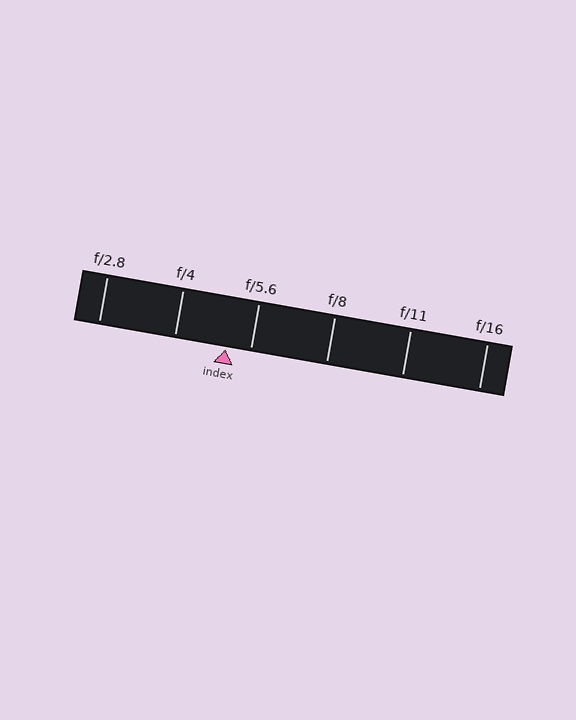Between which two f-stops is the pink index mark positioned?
The index mark is between f/4 and f/5.6.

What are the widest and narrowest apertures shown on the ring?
The widest aperture shown is f/2.8 and the narrowest is f/16.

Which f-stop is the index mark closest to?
The index mark is closest to f/5.6.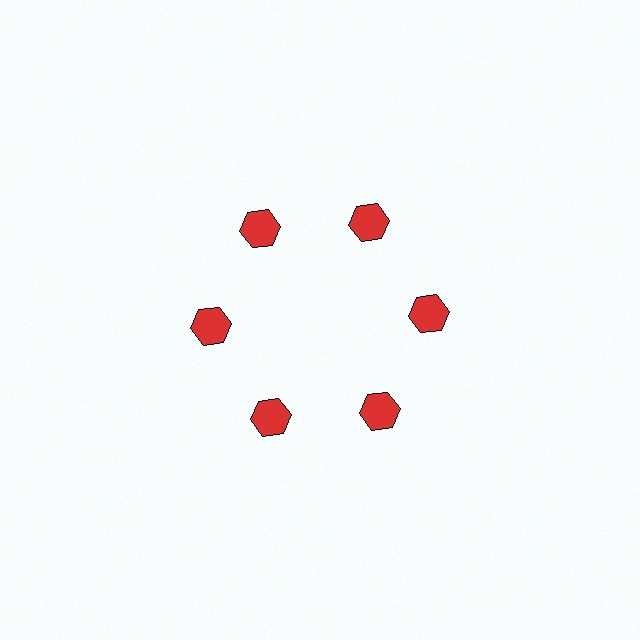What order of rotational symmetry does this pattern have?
This pattern has 6-fold rotational symmetry.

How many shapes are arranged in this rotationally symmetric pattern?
There are 6 shapes, arranged in 6 groups of 1.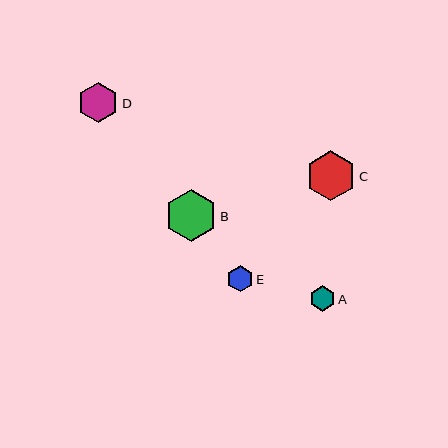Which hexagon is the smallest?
Hexagon A is the smallest with a size of approximately 26 pixels.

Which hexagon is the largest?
Hexagon B is the largest with a size of approximately 51 pixels.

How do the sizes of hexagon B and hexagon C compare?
Hexagon B and hexagon C are approximately the same size.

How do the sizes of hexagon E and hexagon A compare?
Hexagon E and hexagon A are approximately the same size.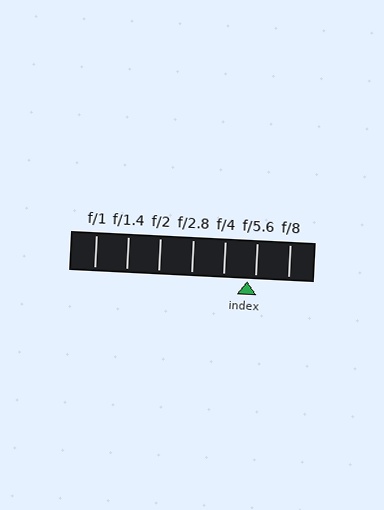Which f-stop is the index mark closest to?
The index mark is closest to f/5.6.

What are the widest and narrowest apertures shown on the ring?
The widest aperture shown is f/1 and the narrowest is f/8.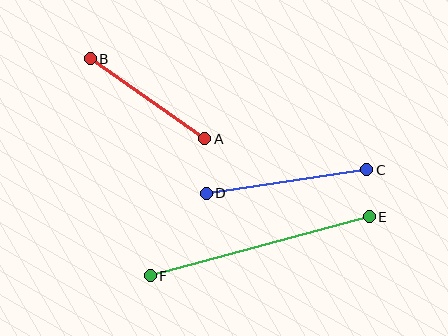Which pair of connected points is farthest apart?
Points E and F are farthest apart.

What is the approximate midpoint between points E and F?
The midpoint is at approximately (260, 246) pixels.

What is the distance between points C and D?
The distance is approximately 162 pixels.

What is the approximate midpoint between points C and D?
The midpoint is at approximately (287, 181) pixels.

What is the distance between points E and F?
The distance is approximately 227 pixels.